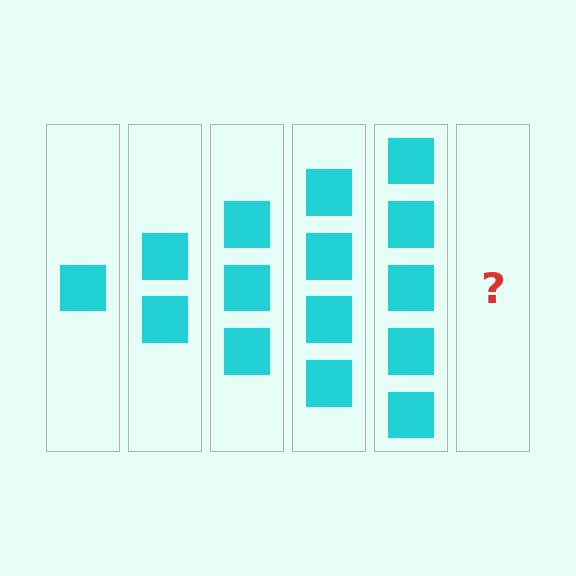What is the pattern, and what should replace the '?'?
The pattern is that each step adds one more square. The '?' should be 6 squares.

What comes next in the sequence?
The next element should be 6 squares.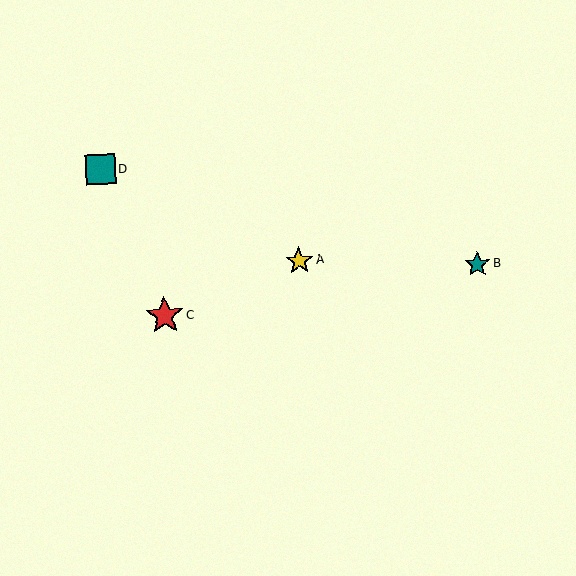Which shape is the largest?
The red star (labeled C) is the largest.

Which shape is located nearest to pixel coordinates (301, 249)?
The yellow star (labeled A) at (299, 261) is nearest to that location.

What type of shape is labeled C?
Shape C is a red star.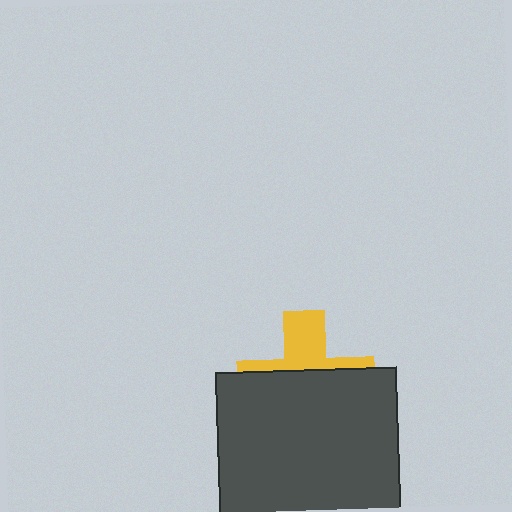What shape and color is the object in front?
The object in front is a dark gray square.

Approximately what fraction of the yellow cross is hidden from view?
Roughly 63% of the yellow cross is hidden behind the dark gray square.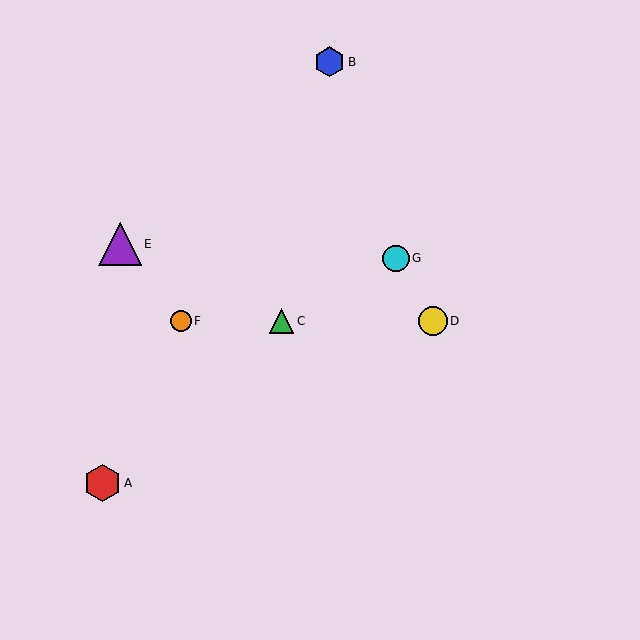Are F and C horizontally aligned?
Yes, both are at y≈321.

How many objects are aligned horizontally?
3 objects (C, D, F) are aligned horizontally.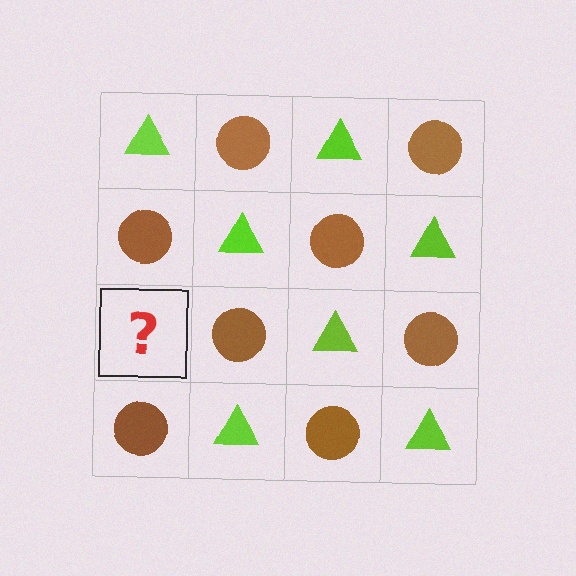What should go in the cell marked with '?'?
The missing cell should contain a lime triangle.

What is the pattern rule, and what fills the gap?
The rule is that it alternates lime triangle and brown circle in a checkerboard pattern. The gap should be filled with a lime triangle.